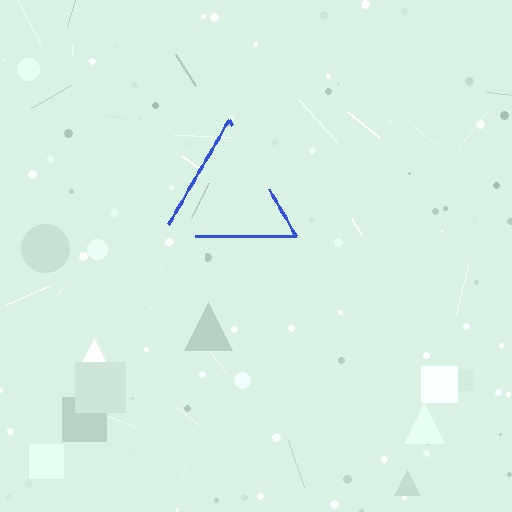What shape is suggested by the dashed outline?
The dashed outline suggests a triangle.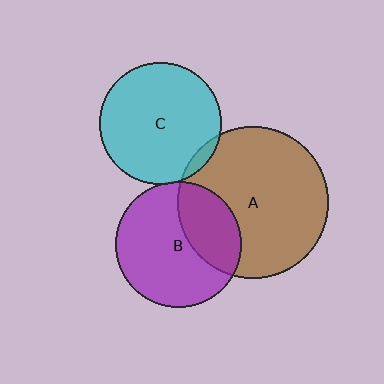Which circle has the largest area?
Circle A (brown).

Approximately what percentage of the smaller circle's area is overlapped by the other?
Approximately 5%.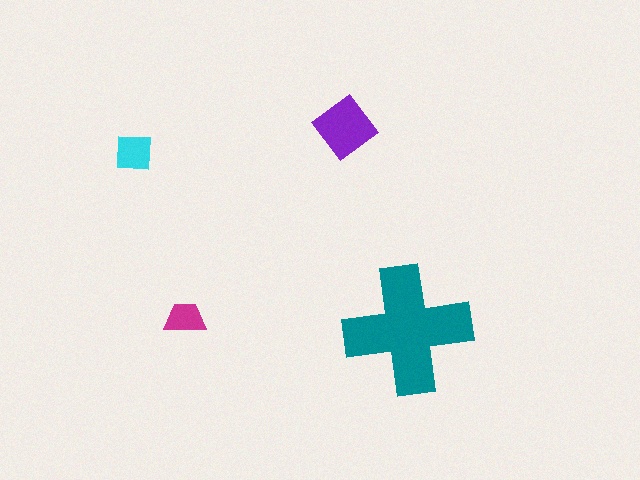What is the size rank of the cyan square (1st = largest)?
3rd.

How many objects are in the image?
There are 4 objects in the image.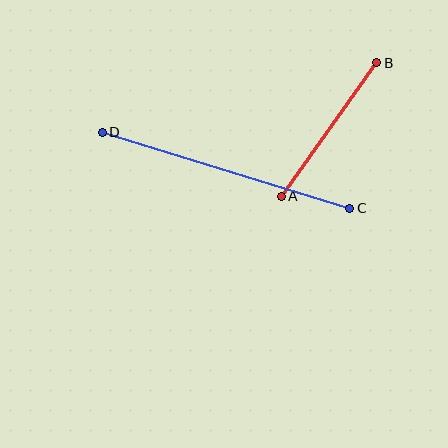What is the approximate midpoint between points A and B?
The midpoint is at approximately (329, 130) pixels.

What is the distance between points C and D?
The distance is approximately 259 pixels.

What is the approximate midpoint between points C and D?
The midpoint is at approximately (226, 170) pixels.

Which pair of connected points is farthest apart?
Points C and D are farthest apart.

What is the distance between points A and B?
The distance is approximately 164 pixels.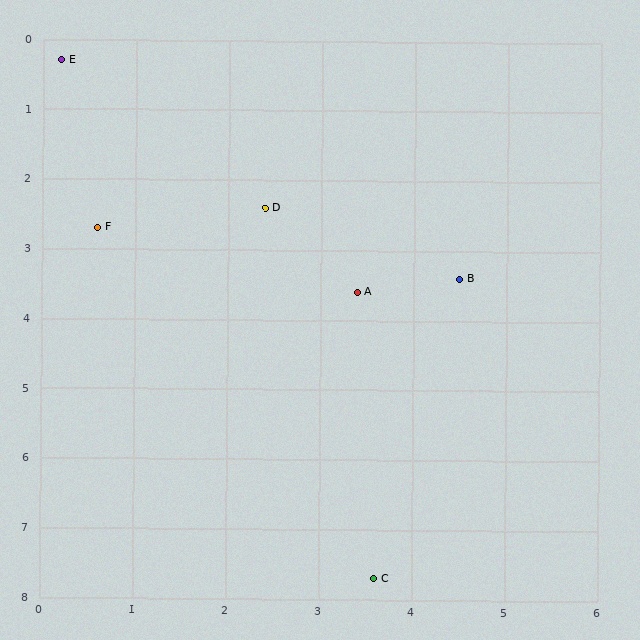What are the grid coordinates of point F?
Point F is at approximately (0.6, 2.7).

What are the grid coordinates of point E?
Point E is at approximately (0.2, 0.3).